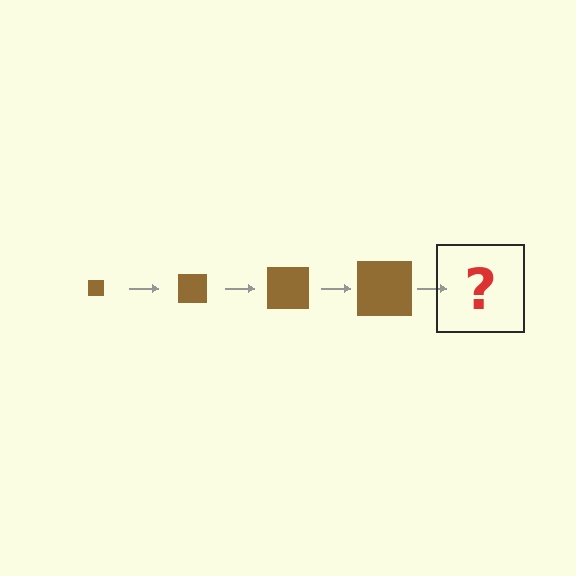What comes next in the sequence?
The next element should be a brown square, larger than the previous one.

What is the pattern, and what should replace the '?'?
The pattern is that the square gets progressively larger each step. The '?' should be a brown square, larger than the previous one.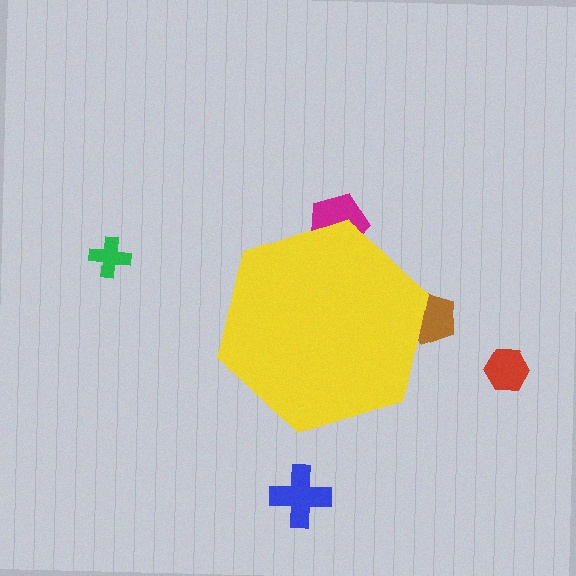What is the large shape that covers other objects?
A yellow hexagon.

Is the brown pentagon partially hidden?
Yes, the brown pentagon is partially hidden behind the yellow hexagon.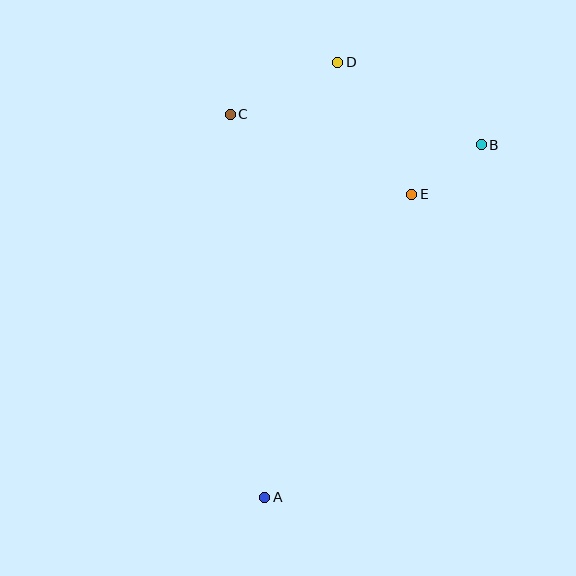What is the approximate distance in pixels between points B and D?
The distance between B and D is approximately 165 pixels.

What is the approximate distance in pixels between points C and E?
The distance between C and E is approximately 198 pixels.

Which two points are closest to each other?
Points B and E are closest to each other.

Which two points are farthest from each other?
Points A and D are farthest from each other.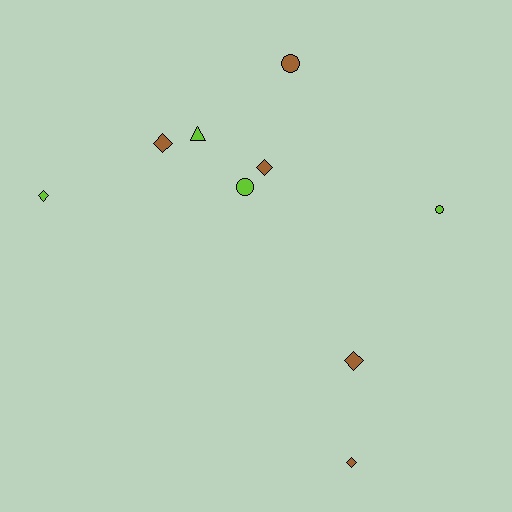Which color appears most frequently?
Brown, with 5 objects.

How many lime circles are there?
There are 2 lime circles.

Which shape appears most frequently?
Diamond, with 5 objects.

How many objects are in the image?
There are 9 objects.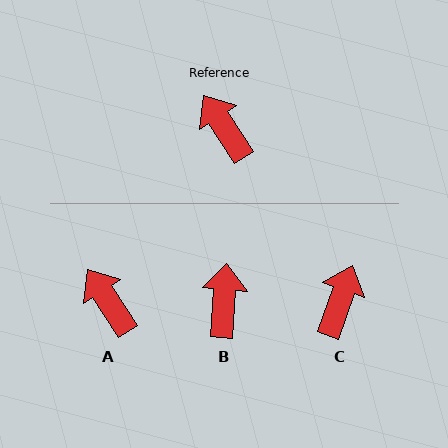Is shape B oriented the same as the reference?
No, it is off by about 37 degrees.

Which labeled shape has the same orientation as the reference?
A.